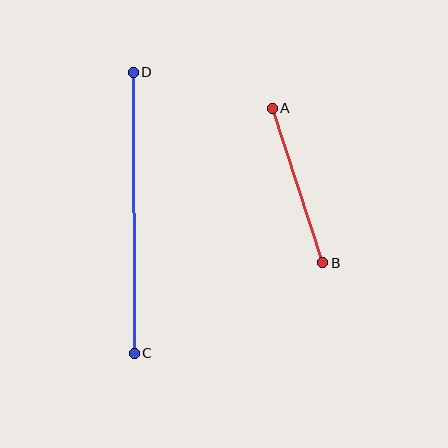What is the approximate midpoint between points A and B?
The midpoint is at approximately (297, 186) pixels.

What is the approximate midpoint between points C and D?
The midpoint is at approximately (134, 213) pixels.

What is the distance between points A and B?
The distance is approximately 163 pixels.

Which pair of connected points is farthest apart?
Points C and D are farthest apart.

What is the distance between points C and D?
The distance is approximately 281 pixels.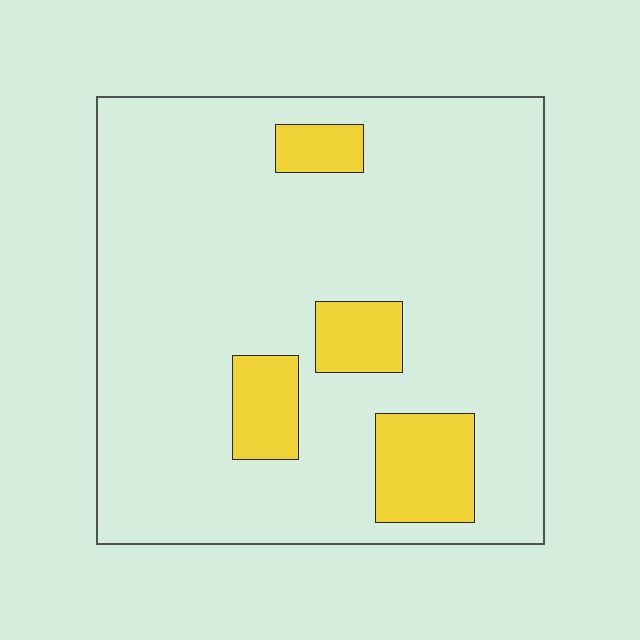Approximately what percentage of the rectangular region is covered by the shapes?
Approximately 15%.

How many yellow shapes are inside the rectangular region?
4.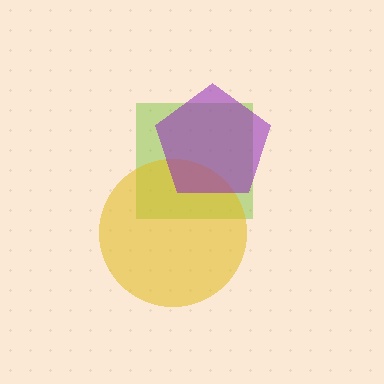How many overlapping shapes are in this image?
There are 3 overlapping shapes in the image.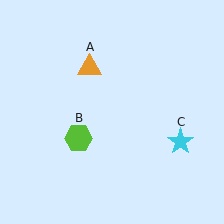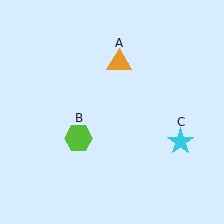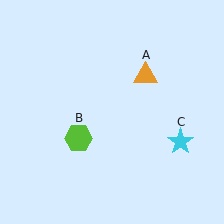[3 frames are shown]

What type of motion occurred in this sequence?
The orange triangle (object A) rotated clockwise around the center of the scene.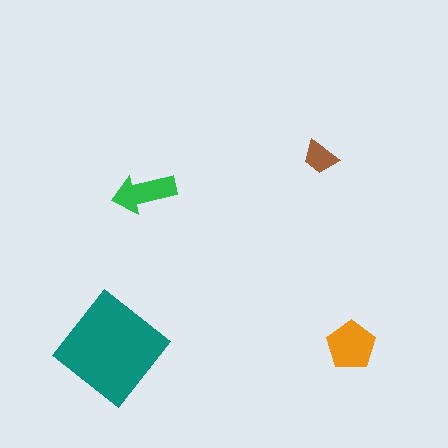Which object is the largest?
The teal diamond.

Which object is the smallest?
The brown trapezoid.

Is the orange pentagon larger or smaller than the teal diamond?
Smaller.